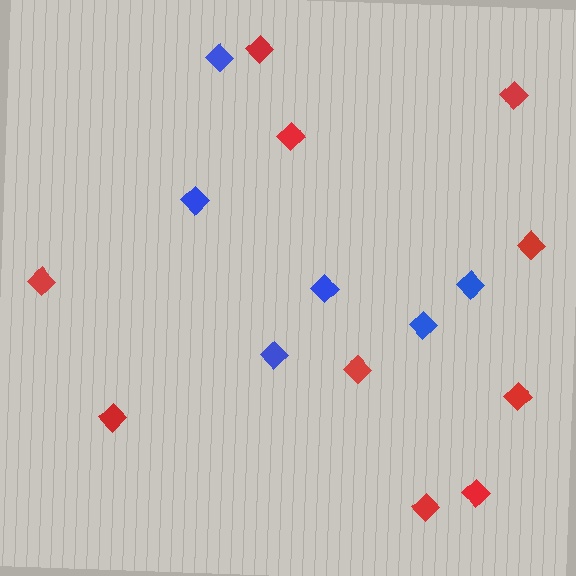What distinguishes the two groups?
There are 2 groups: one group of red diamonds (10) and one group of blue diamonds (6).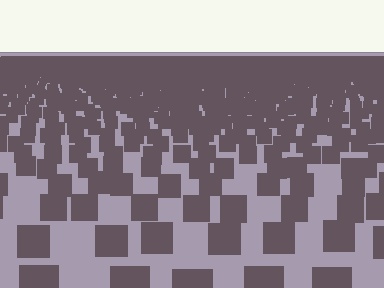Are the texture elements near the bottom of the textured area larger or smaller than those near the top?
Larger. Near the bottom, elements are closer to the viewer and appear at a bigger on-screen size.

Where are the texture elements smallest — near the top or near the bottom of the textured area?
Near the top.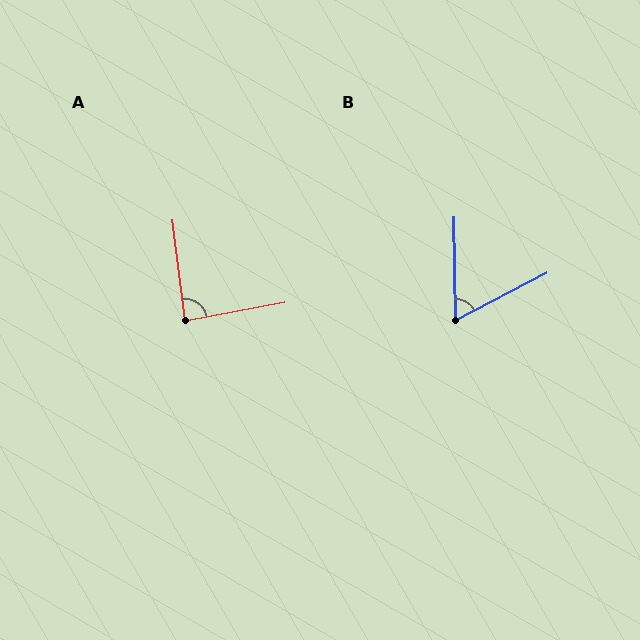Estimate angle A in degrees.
Approximately 86 degrees.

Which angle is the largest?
A, at approximately 86 degrees.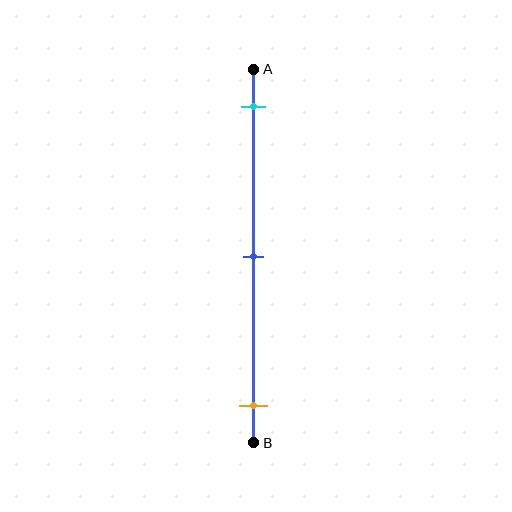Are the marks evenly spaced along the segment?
Yes, the marks are approximately evenly spaced.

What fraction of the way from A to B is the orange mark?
The orange mark is approximately 90% (0.9) of the way from A to B.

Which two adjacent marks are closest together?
The cyan and blue marks are the closest adjacent pair.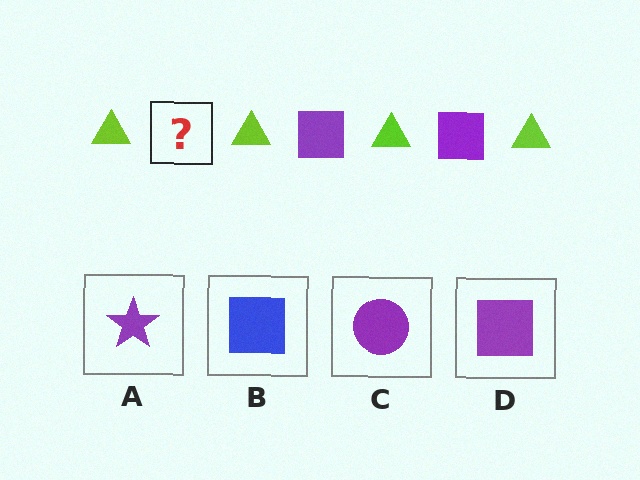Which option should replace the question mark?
Option D.